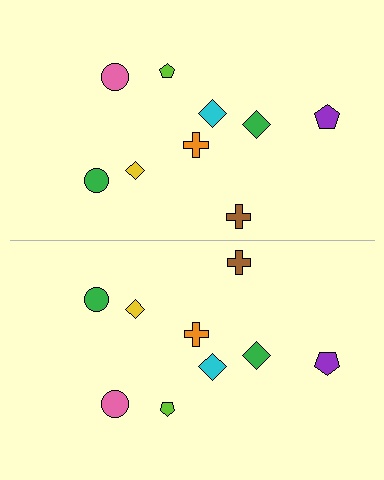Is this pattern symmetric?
Yes, this pattern has bilateral (reflection) symmetry.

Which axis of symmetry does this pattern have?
The pattern has a horizontal axis of symmetry running through the center of the image.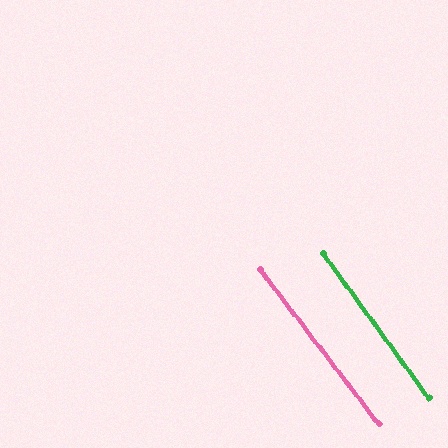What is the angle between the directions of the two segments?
Approximately 2 degrees.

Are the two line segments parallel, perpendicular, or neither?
Parallel — their directions differ by only 1.6°.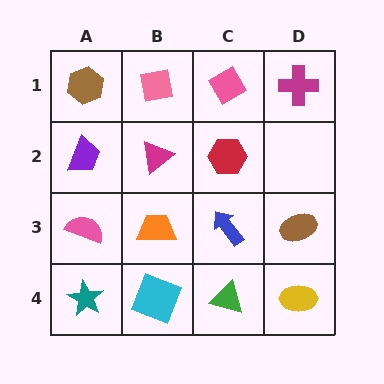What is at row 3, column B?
An orange trapezoid.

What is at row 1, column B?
A pink square.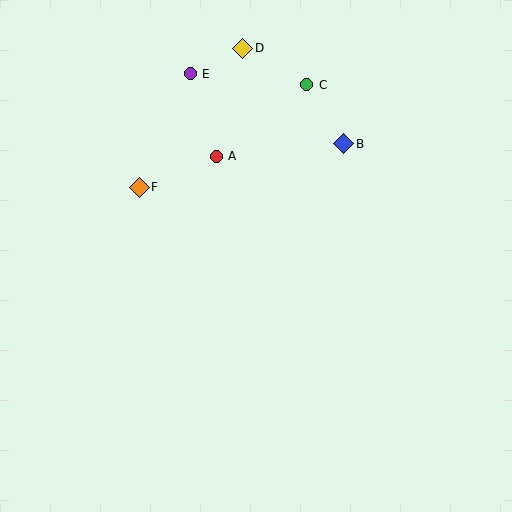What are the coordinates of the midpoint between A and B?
The midpoint between A and B is at (280, 150).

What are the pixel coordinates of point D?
Point D is at (243, 48).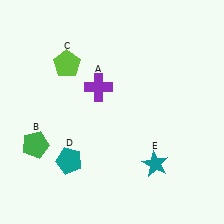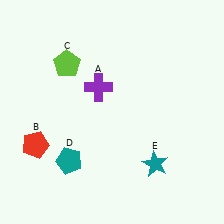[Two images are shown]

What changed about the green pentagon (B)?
In Image 1, B is green. In Image 2, it changed to red.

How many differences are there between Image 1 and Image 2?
There is 1 difference between the two images.